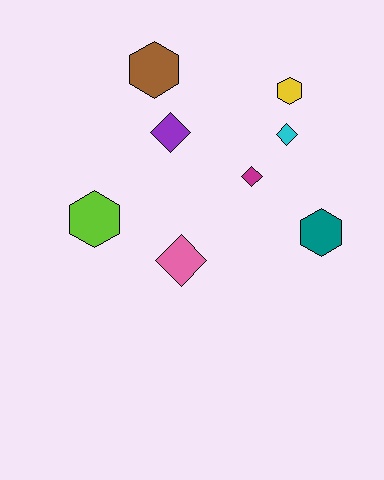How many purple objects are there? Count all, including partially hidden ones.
There is 1 purple object.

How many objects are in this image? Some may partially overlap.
There are 8 objects.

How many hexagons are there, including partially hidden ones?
There are 4 hexagons.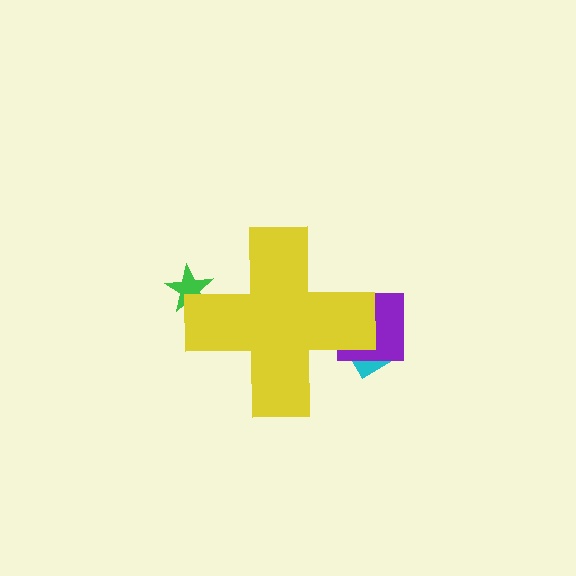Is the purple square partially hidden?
Yes, the purple square is partially hidden behind the yellow cross.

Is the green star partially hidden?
Yes, the green star is partially hidden behind the yellow cross.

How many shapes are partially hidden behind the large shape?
3 shapes are partially hidden.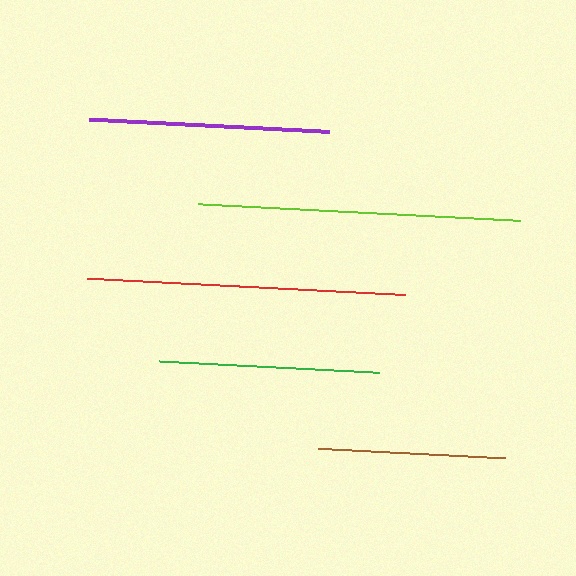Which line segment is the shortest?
The brown line is the shortest at approximately 187 pixels.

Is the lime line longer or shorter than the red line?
The lime line is longer than the red line.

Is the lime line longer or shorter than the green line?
The lime line is longer than the green line.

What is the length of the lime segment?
The lime segment is approximately 322 pixels long.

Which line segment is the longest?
The lime line is the longest at approximately 322 pixels.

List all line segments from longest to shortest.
From longest to shortest: lime, red, purple, green, brown.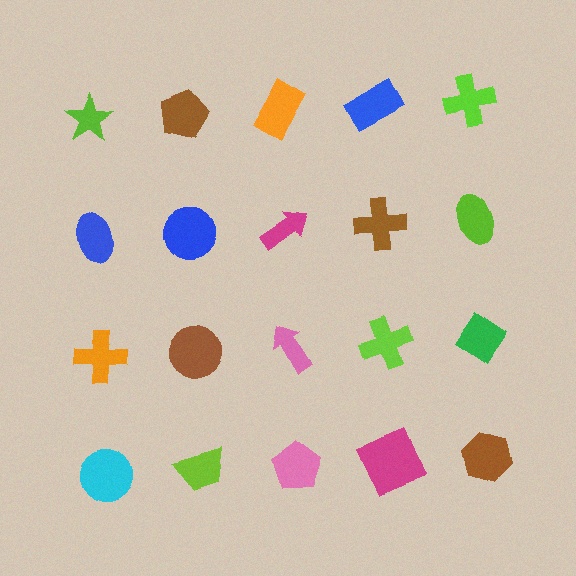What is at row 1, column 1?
A lime star.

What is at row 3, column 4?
A lime cross.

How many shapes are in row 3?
5 shapes.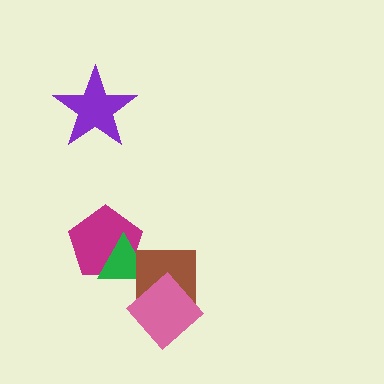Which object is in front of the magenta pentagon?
The green triangle is in front of the magenta pentagon.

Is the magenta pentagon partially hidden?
Yes, it is partially covered by another shape.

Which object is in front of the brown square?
The pink diamond is in front of the brown square.